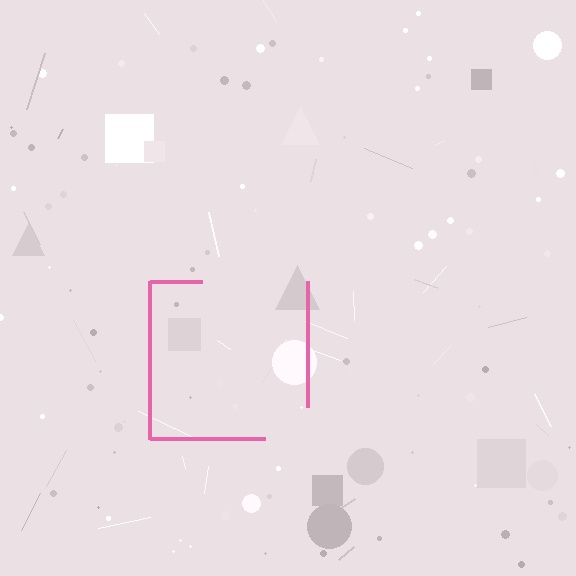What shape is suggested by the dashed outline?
The dashed outline suggests a square.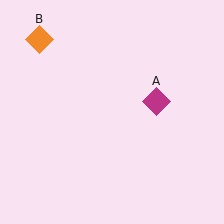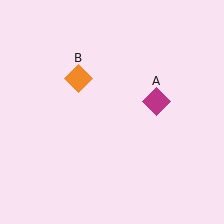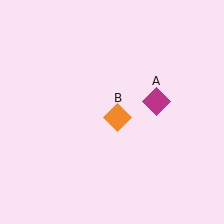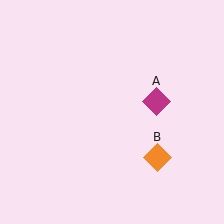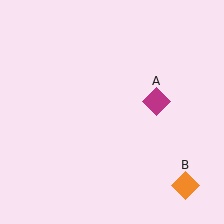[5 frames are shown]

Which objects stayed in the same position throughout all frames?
Magenta diamond (object A) remained stationary.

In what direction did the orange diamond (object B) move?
The orange diamond (object B) moved down and to the right.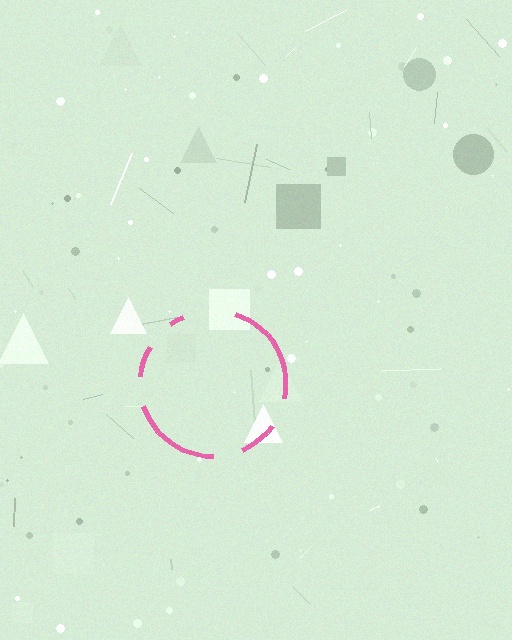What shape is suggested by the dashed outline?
The dashed outline suggests a circle.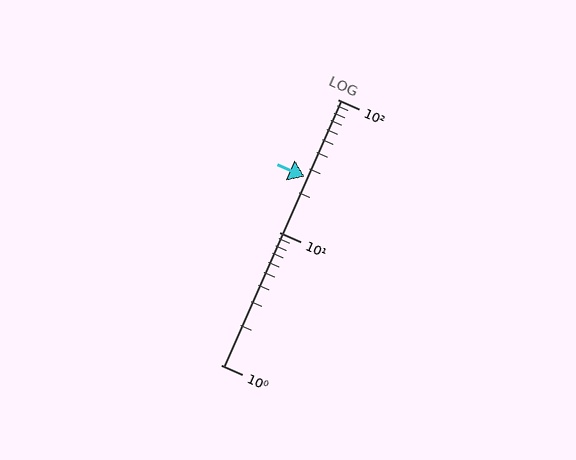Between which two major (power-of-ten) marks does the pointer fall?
The pointer is between 10 and 100.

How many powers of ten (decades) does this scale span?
The scale spans 2 decades, from 1 to 100.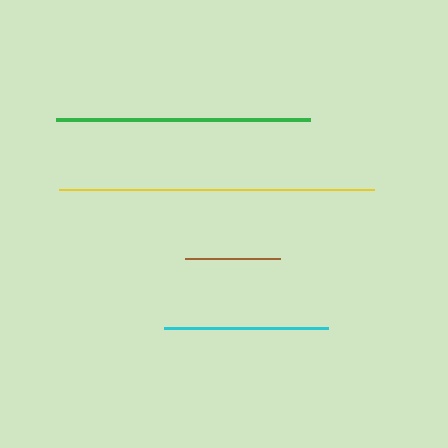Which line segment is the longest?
The yellow line is the longest at approximately 315 pixels.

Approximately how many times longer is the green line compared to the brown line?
The green line is approximately 2.7 times the length of the brown line.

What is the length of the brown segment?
The brown segment is approximately 95 pixels long.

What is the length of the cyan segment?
The cyan segment is approximately 164 pixels long.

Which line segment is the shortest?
The brown line is the shortest at approximately 95 pixels.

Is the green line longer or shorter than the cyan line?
The green line is longer than the cyan line.